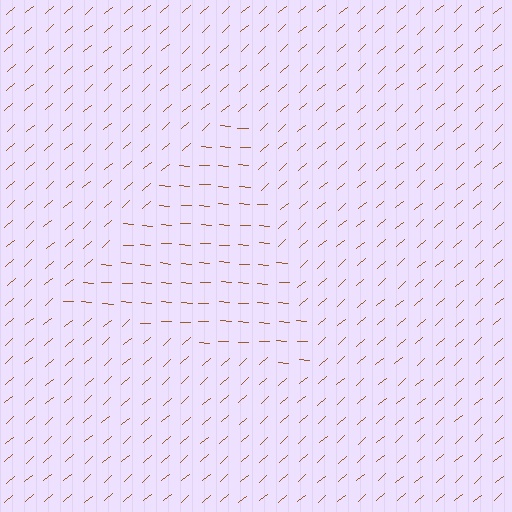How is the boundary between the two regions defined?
The boundary is defined purely by a change in line orientation (approximately 45 degrees difference). All lines are the same color and thickness.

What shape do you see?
I see a triangle.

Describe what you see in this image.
The image is filled with small brown line segments. A triangle region in the image has lines oriented differently from the surrounding lines, creating a visible texture boundary.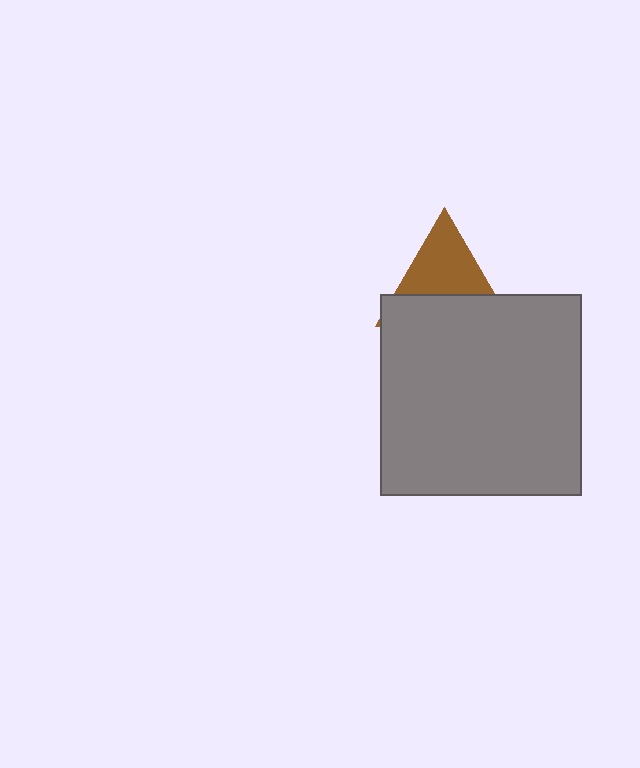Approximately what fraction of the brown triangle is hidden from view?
Roughly 48% of the brown triangle is hidden behind the gray square.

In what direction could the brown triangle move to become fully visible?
The brown triangle could move up. That would shift it out from behind the gray square entirely.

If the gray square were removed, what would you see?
You would see the complete brown triangle.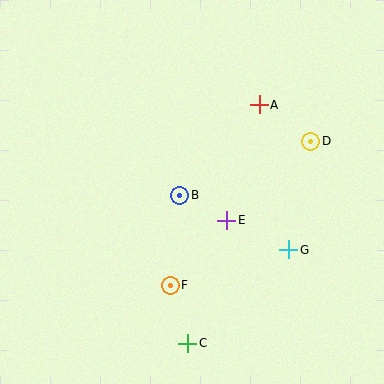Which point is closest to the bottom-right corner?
Point G is closest to the bottom-right corner.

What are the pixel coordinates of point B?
Point B is at (180, 195).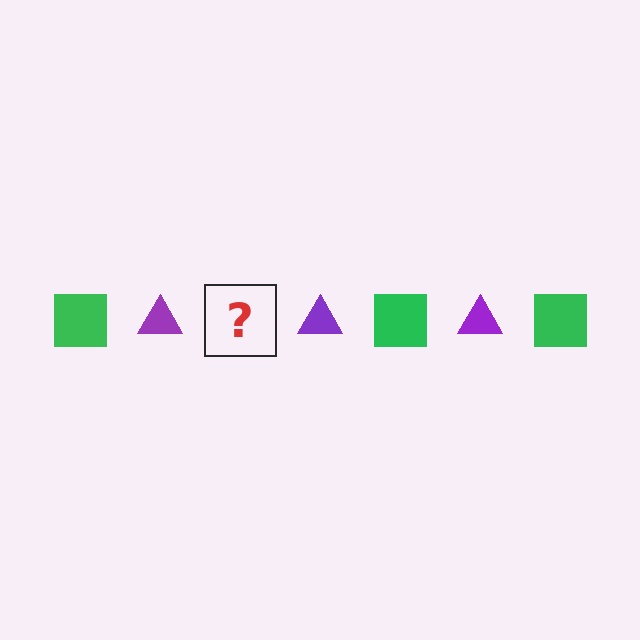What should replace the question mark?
The question mark should be replaced with a green square.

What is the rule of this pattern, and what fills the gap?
The rule is that the pattern alternates between green square and purple triangle. The gap should be filled with a green square.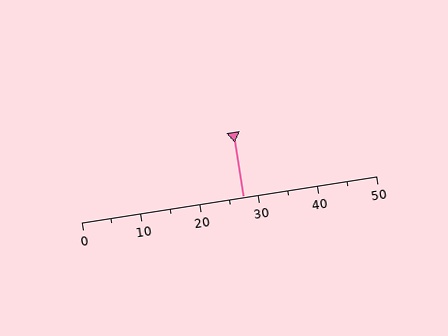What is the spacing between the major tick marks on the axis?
The major ticks are spaced 10 apart.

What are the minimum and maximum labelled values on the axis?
The axis runs from 0 to 50.